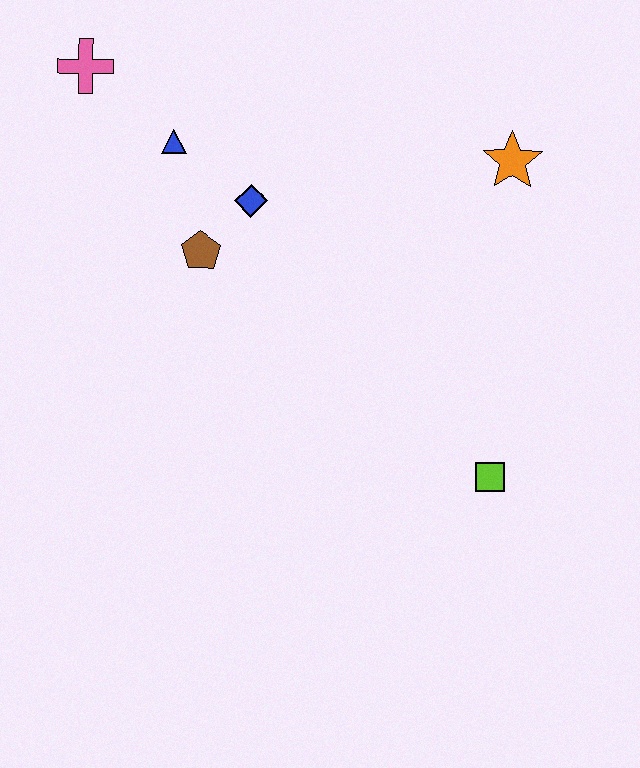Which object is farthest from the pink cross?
The lime square is farthest from the pink cross.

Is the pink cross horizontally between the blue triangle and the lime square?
No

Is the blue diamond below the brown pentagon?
No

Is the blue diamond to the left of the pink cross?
No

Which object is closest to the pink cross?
The blue triangle is closest to the pink cross.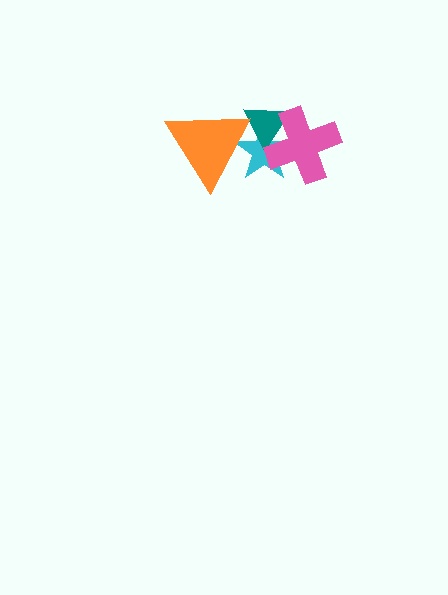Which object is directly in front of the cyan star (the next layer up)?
The teal triangle is directly in front of the cyan star.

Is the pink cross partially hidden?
No, no other shape covers it.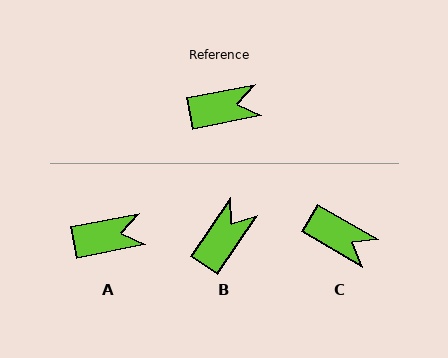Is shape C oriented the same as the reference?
No, it is off by about 41 degrees.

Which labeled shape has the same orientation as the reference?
A.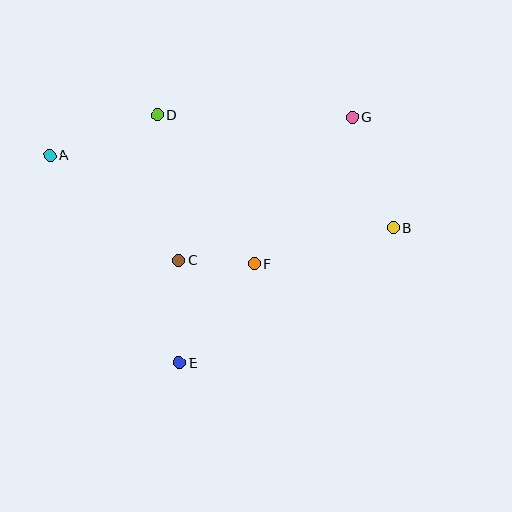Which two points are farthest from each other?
Points A and B are farthest from each other.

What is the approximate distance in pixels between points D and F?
The distance between D and F is approximately 177 pixels.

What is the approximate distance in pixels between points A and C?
The distance between A and C is approximately 167 pixels.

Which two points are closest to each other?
Points C and F are closest to each other.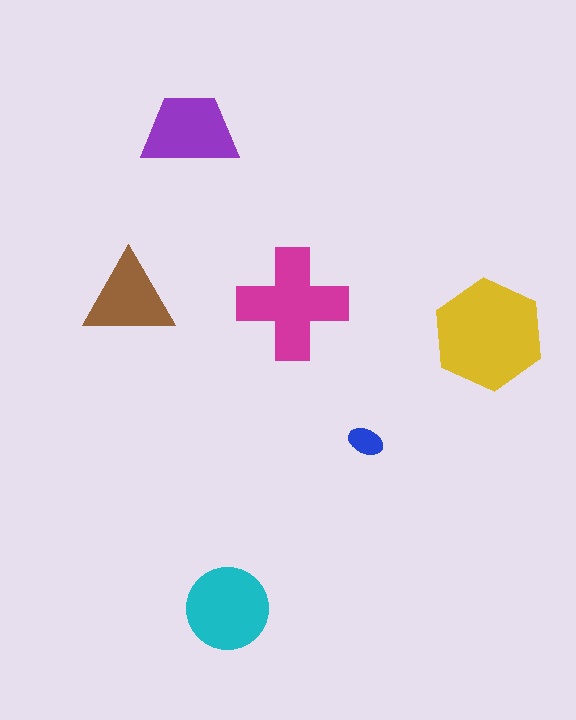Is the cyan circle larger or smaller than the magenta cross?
Smaller.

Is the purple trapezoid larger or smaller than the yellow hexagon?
Smaller.